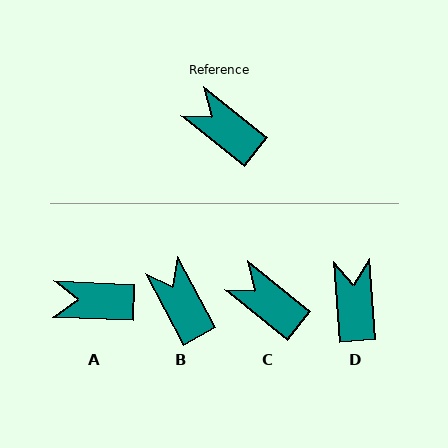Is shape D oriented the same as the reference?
No, it is off by about 47 degrees.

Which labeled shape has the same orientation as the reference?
C.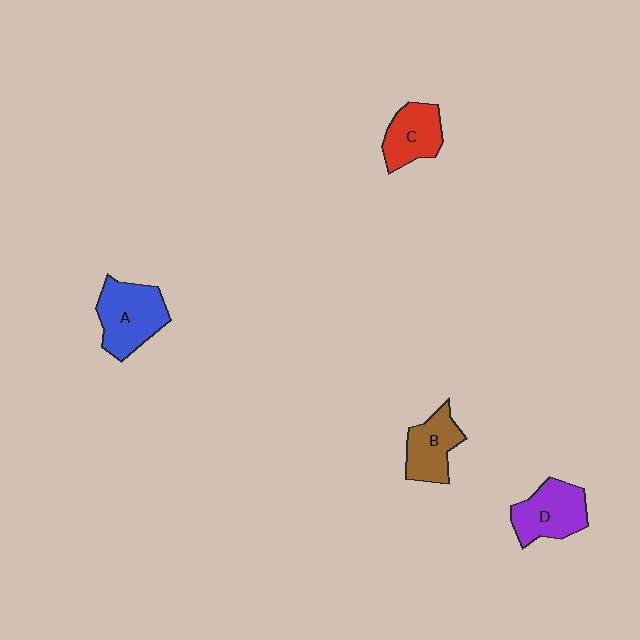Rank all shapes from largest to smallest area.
From largest to smallest: A (blue), D (purple), B (brown), C (red).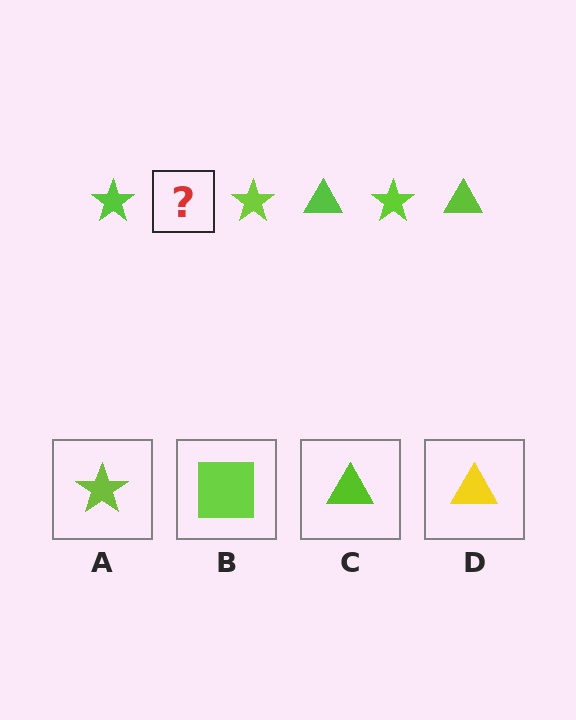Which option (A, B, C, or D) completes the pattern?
C.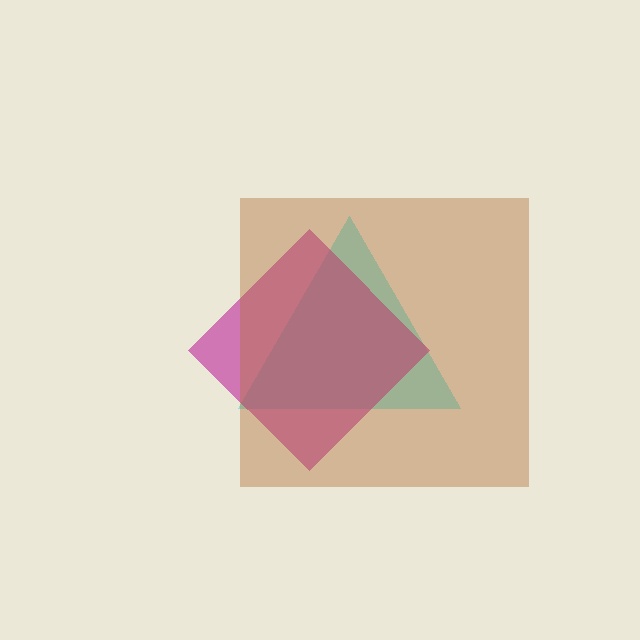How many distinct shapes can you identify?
There are 3 distinct shapes: a cyan triangle, a magenta diamond, a brown square.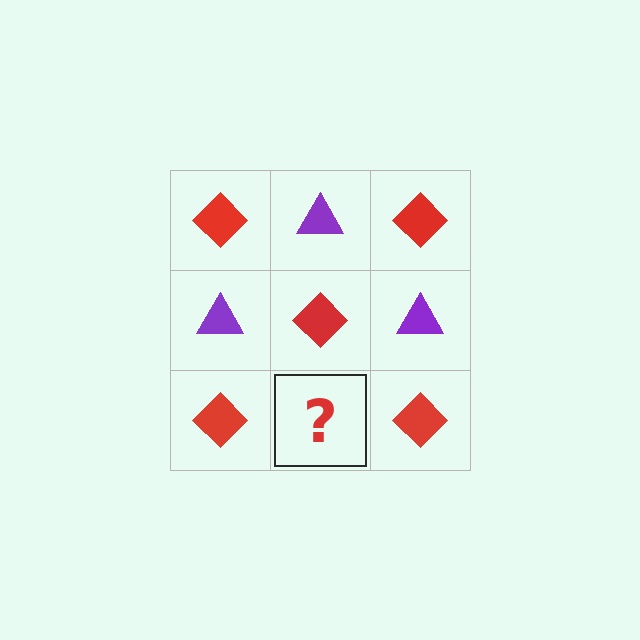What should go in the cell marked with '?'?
The missing cell should contain a purple triangle.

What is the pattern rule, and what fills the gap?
The rule is that it alternates red diamond and purple triangle in a checkerboard pattern. The gap should be filled with a purple triangle.